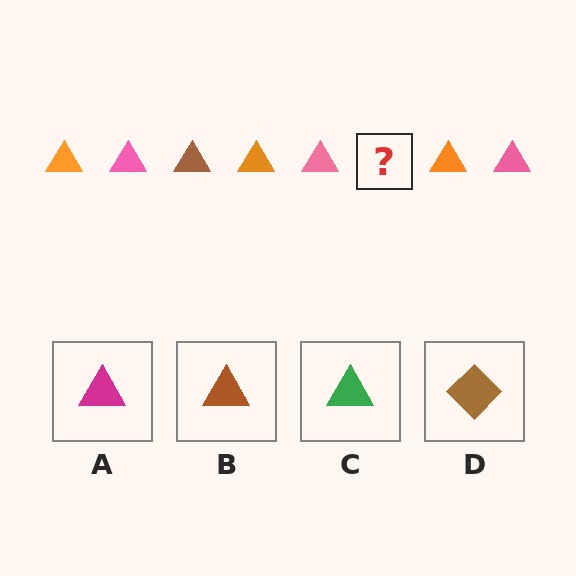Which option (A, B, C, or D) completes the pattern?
B.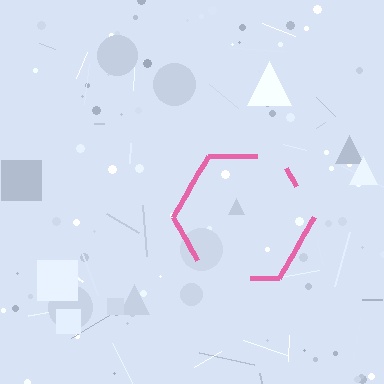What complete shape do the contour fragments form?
The contour fragments form a hexagon.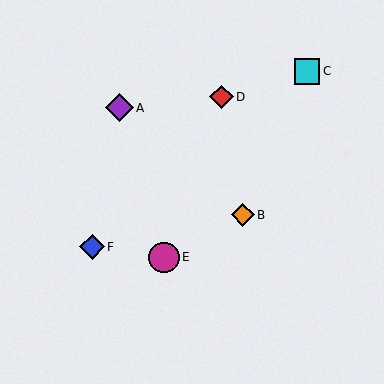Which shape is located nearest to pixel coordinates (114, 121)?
The purple diamond (labeled A) at (119, 108) is nearest to that location.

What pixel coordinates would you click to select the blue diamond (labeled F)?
Click at (92, 247) to select the blue diamond F.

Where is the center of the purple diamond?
The center of the purple diamond is at (119, 108).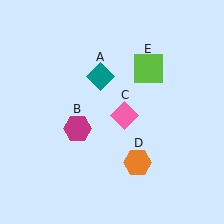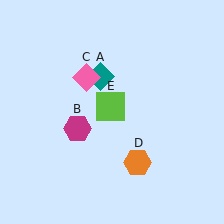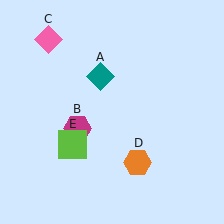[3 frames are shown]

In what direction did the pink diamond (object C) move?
The pink diamond (object C) moved up and to the left.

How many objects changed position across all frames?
2 objects changed position: pink diamond (object C), lime square (object E).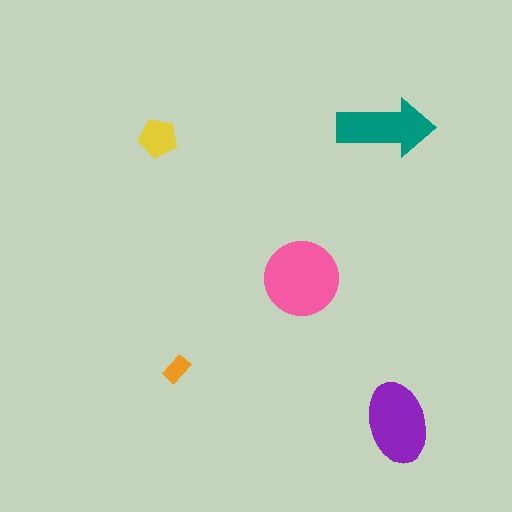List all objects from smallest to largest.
The orange rectangle, the yellow pentagon, the teal arrow, the purple ellipse, the pink circle.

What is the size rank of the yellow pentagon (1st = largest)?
4th.